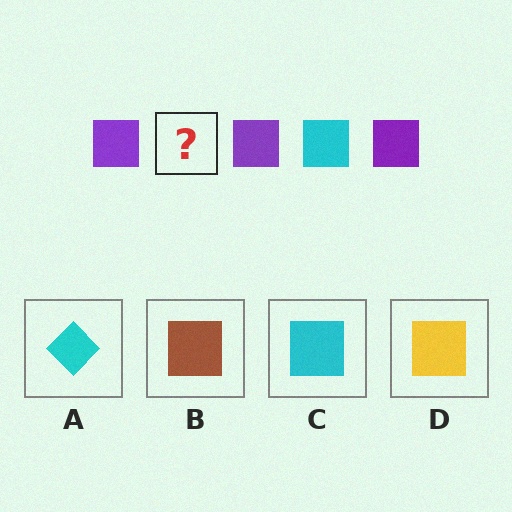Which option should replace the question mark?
Option C.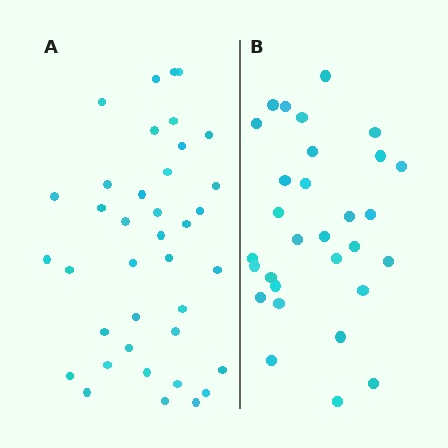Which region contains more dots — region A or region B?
Region A (the left region) has more dots.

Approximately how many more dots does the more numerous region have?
Region A has roughly 8 or so more dots than region B.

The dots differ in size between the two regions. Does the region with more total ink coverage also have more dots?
No. Region B has more total ink coverage because its dots are larger, but region A actually contains more individual dots. Total area can be misleading — the number of items is what matters here.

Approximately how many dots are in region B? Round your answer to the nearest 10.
About 30 dots.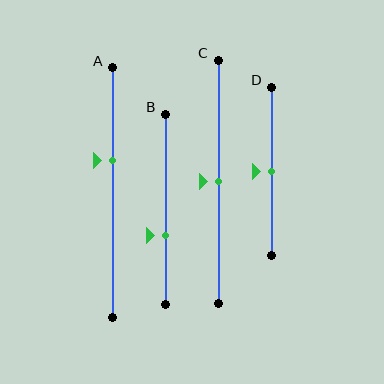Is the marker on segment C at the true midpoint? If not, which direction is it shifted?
Yes, the marker on segment C is at the true midpoint.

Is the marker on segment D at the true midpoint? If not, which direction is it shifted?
Yes, the marker on segment D is at the true midpoint.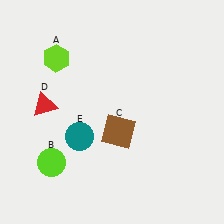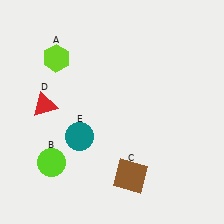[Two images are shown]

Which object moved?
The brown square (C) moved down.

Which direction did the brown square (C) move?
The brown square (C) moved down.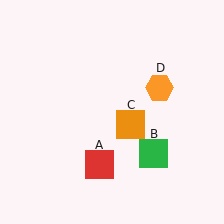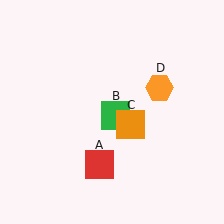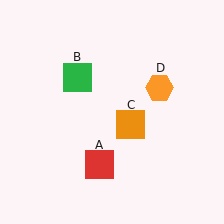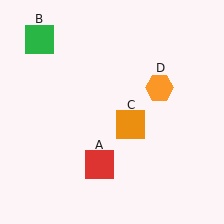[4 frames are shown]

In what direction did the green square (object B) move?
The green square (object B) moved up and to the left.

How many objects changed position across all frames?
1 object changed position: green square (object B).